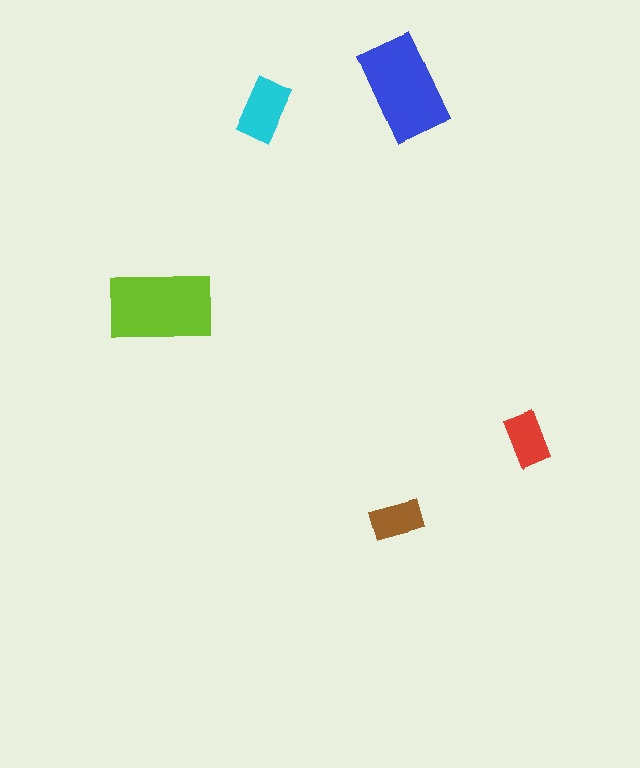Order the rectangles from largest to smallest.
the lime one, the blue one, the cyan one, the red one, the brown one.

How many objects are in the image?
There are 5 objects in the image.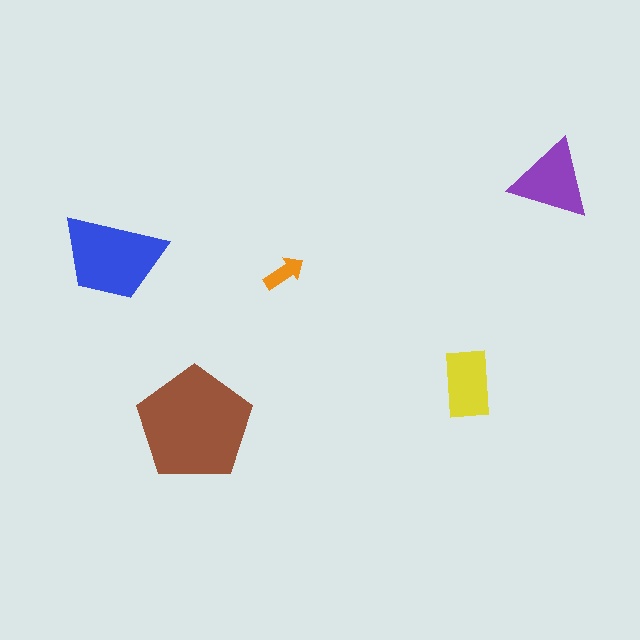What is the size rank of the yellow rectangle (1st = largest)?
4th.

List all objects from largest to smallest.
The brown pentagon, the blue trapezoid, the purple triangle, the yellow rectangle, the orange arrow.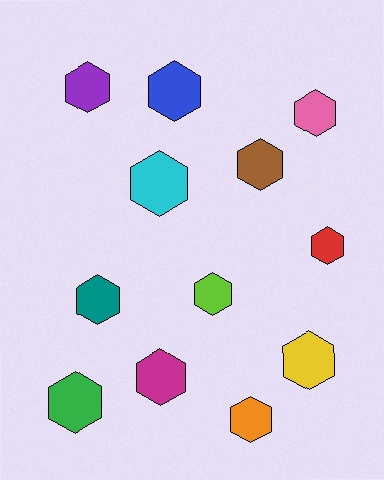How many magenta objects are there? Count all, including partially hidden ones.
There is 1 magenta object.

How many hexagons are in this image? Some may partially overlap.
There are 12 hexagons.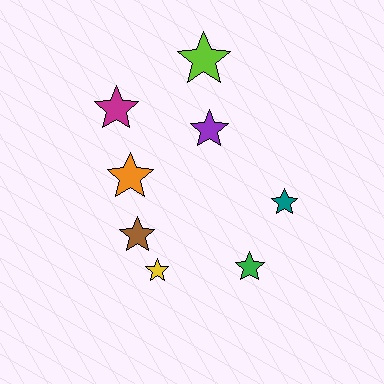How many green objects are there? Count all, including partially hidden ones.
There is 1 green object.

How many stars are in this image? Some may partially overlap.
There are 8 stars.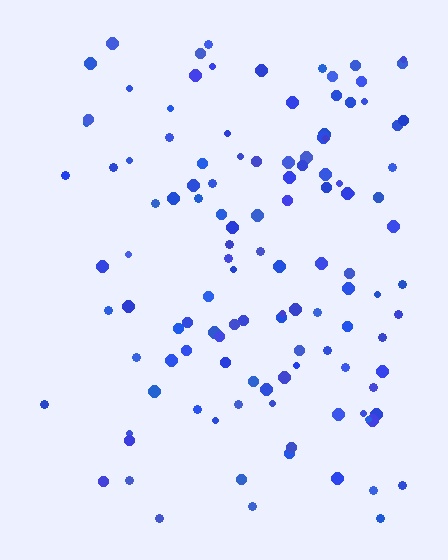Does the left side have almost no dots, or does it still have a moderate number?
Still a moderate number, just noticeably fewer than the right.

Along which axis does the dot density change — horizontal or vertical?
Horizontal.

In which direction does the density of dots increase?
From left to right, with the right side densest.